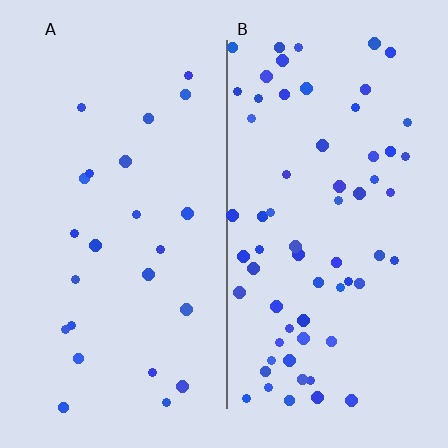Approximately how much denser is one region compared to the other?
Approximately 2.7× — region B over region A.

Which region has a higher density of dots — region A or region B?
B (the right).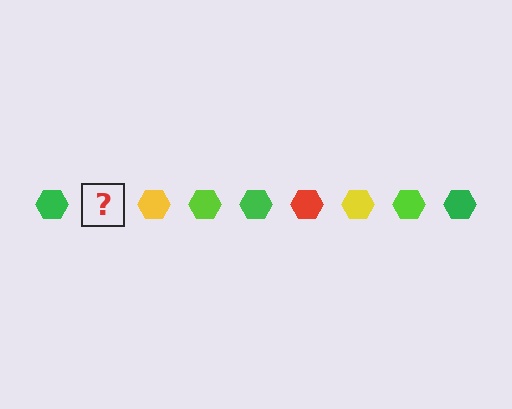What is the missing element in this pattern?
The missing element is a red hexagon.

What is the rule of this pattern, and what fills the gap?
The rule is that the pattern cycles through green, red, yellow, lime hexagons. The gap should be filled with a red hexagon.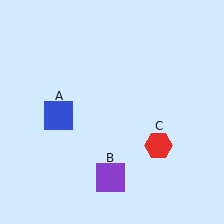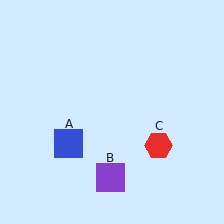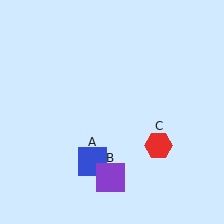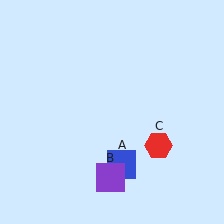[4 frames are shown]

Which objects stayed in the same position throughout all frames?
Purple square (object B) and red hexagon (object C) remained stationary.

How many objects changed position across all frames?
1 object changed position: blue square (object A).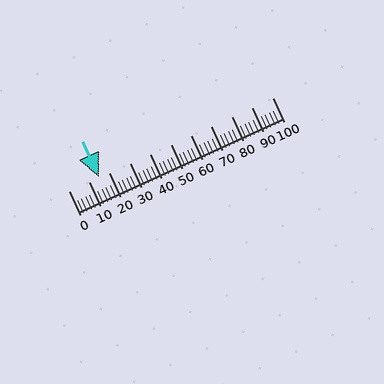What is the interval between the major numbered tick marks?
The major tick marks are spaced 10 units apart.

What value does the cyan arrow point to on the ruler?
The cyan arrow points to approximately 15.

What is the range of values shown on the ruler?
The ruler shows values from 0 to 100.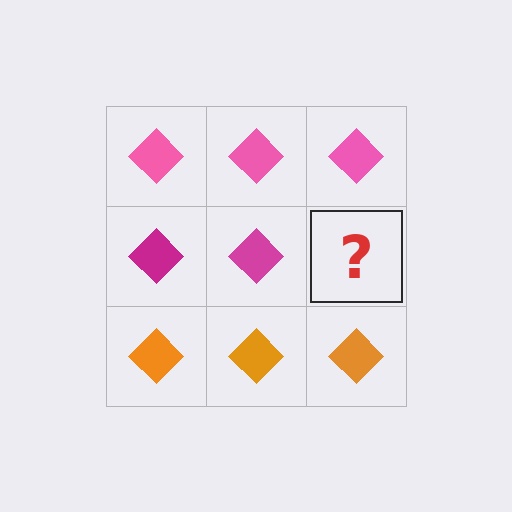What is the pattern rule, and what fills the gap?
The rule is that each row has a consistent color. The gap should be filled with a magenta diamond.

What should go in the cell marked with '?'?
The missing cell should contain a magenta diamond.